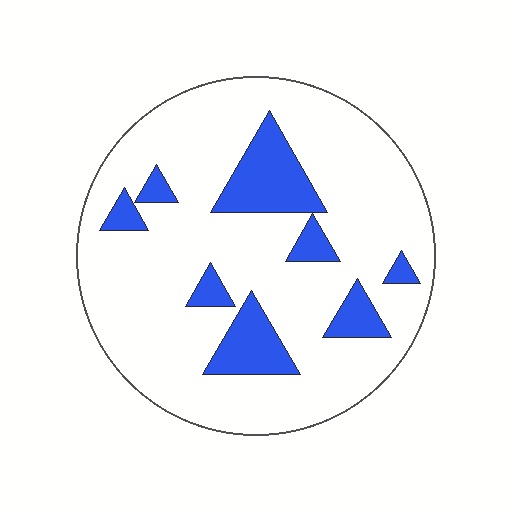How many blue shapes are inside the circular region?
8.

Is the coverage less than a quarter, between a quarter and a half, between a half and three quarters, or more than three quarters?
Less than a quarter.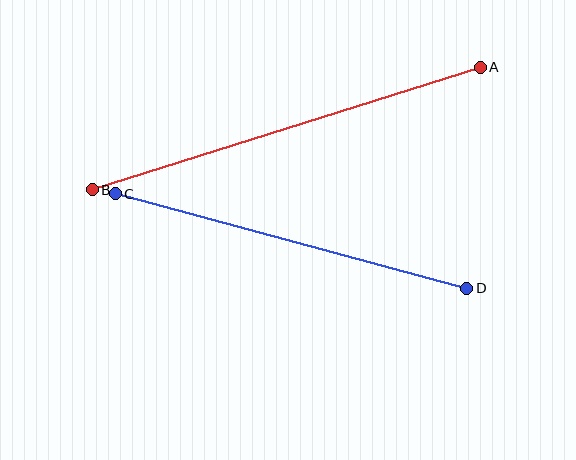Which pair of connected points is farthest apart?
Points A and B are farthest apart.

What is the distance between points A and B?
The distance is approximately 407 pixels.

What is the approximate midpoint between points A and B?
The midpoint is at approximately (286, 128) pixels.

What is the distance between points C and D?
The distance is approximately 364 pixels.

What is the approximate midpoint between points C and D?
The midpoint is at approximately (291, 241) pixels.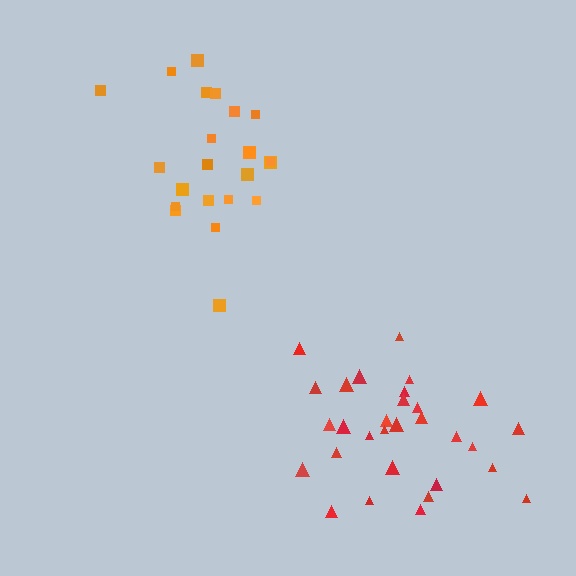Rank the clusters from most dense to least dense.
orange, red.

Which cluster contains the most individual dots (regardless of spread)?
Red (30).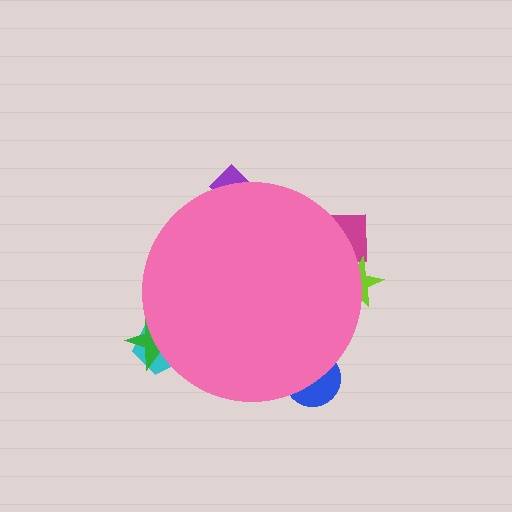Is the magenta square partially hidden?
Yes, the magenta square is partially hidden behind the pink circle.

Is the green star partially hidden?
Yes, the green star is partially hidden behind the pink circle.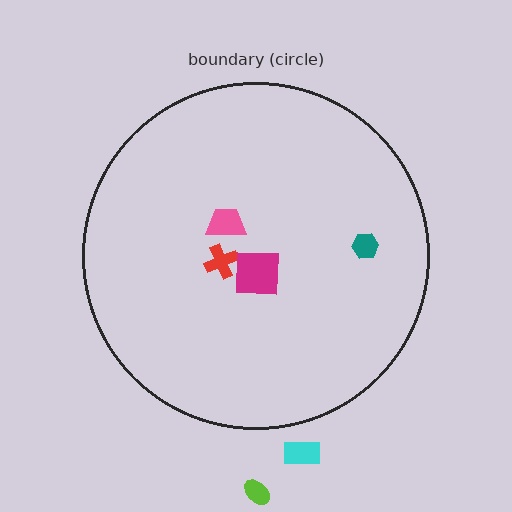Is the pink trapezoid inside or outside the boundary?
Inside.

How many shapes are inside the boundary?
4 inside, 2 outside.